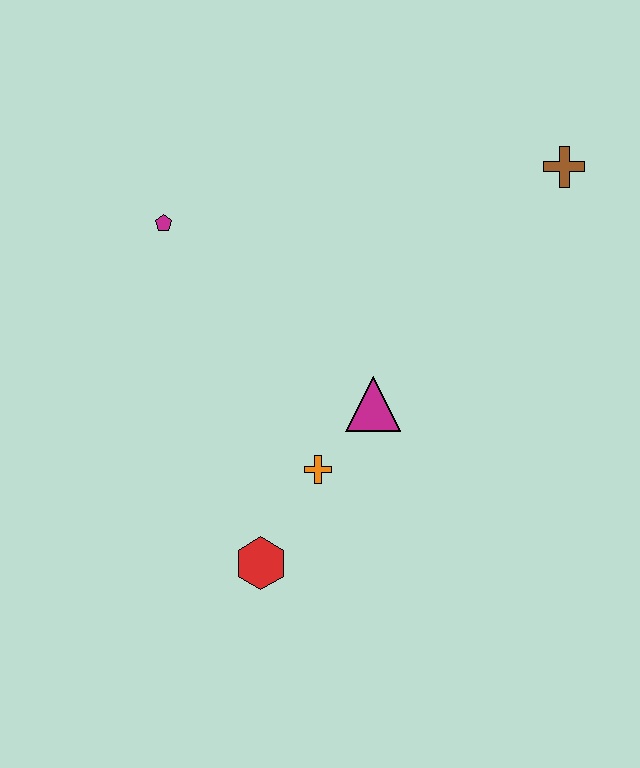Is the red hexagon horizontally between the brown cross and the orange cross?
No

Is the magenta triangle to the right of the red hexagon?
Yes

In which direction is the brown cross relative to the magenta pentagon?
The brown cross is to the right of the magenta pentagon.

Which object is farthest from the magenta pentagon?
The brown cross is farthest from the magenta pentagon.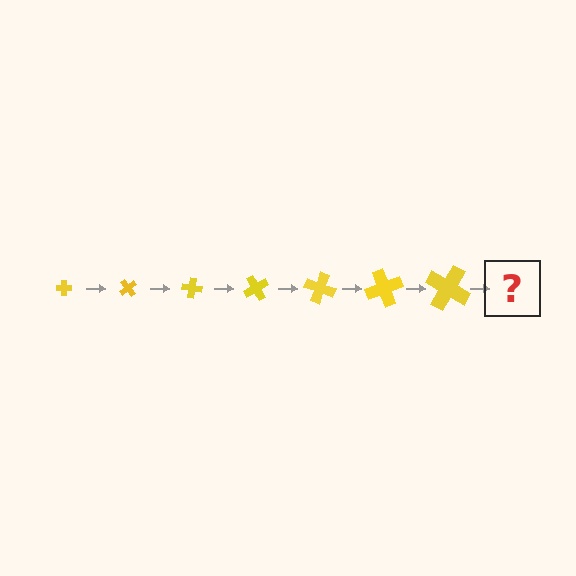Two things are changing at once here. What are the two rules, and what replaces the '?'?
The two rules are that the cross grows larger each step and it rotates 50 degrees each step. The '?' should be a cross, larger than the previous one and rotated 350 degrees from the start.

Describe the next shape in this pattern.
It should be a cross, larger than the previous one and rotated 350 degrees from the start.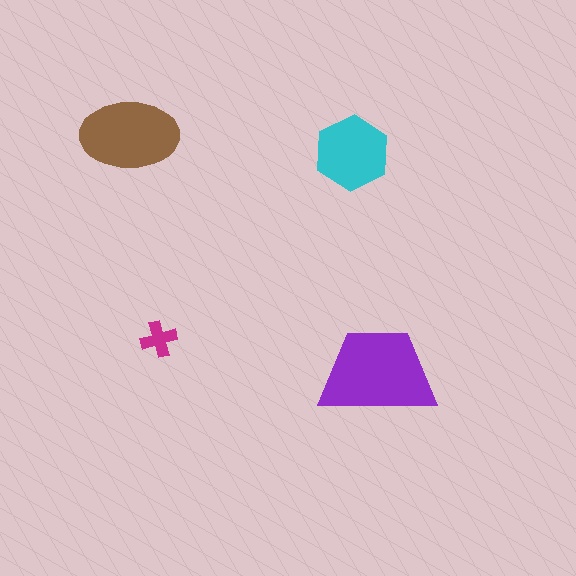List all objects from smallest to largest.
The magenta cross, the cyan hexagon, the brown ellipse, the purple trapezoid.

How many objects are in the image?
There are 4 objects in the image.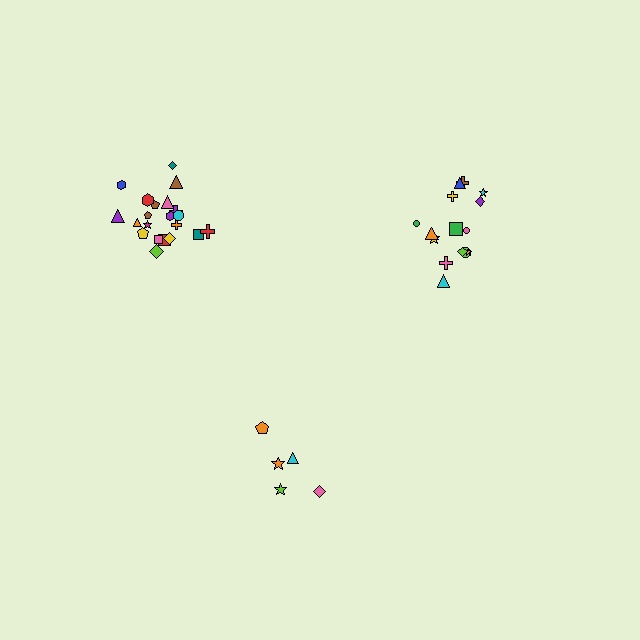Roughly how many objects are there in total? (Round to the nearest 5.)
Roughly 40 objects in total.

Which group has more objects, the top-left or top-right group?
The top-left group.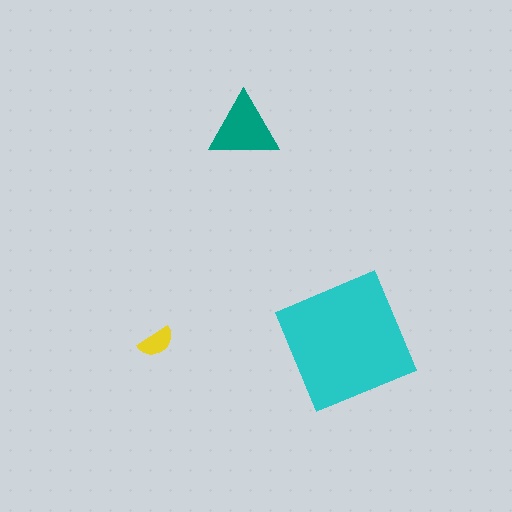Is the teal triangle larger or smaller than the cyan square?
Smaller.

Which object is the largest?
The cyan square.